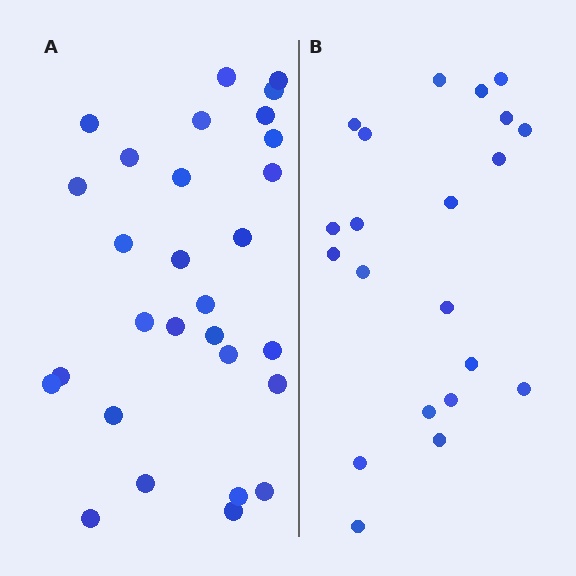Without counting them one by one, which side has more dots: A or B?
Region A (the left region) has more dots.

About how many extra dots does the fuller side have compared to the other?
Region A has roughly 8 or so more dots than region B.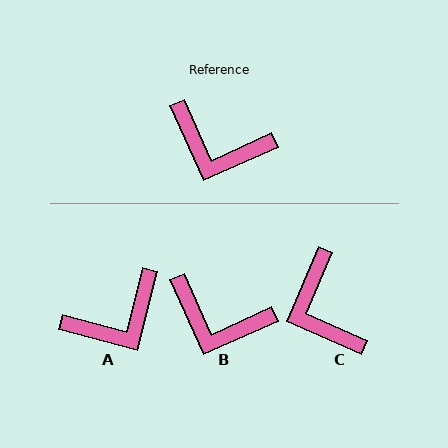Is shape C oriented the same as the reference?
No, it is off by about 48 degrees.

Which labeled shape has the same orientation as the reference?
B.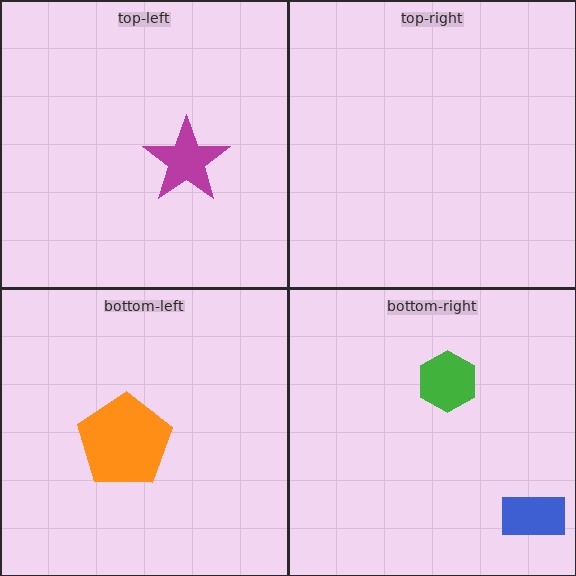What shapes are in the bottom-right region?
The green hexagon, the blue rectangle.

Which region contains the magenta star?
The top-left region.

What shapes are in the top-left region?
The magenta star.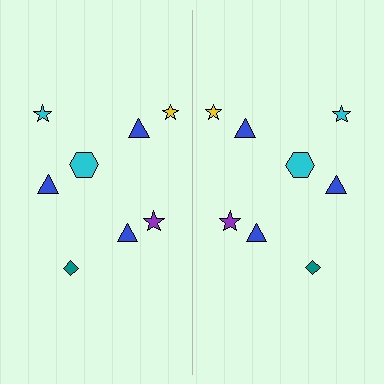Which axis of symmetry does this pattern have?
The pattern has a vertical axis of symmetry running through the center of the image.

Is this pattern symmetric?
Yes, this pattern has bilateral (reflection) symmetry.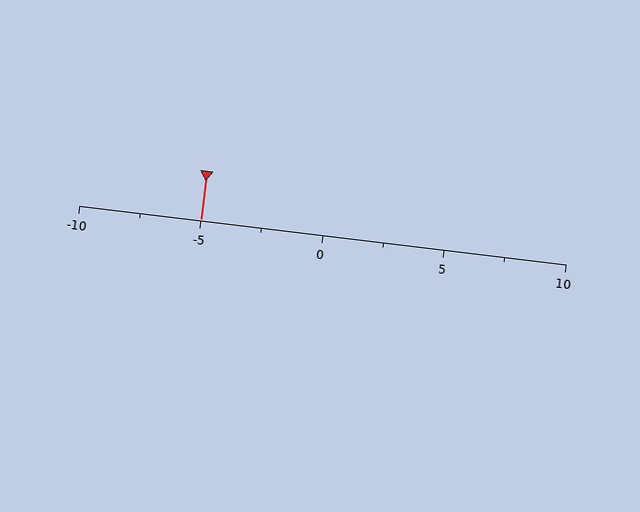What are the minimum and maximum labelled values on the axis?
The axis runs from -10 to 10.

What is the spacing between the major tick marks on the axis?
The major ticks are spaced 5 apart.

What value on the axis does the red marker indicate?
The marker indicates approximately -5.